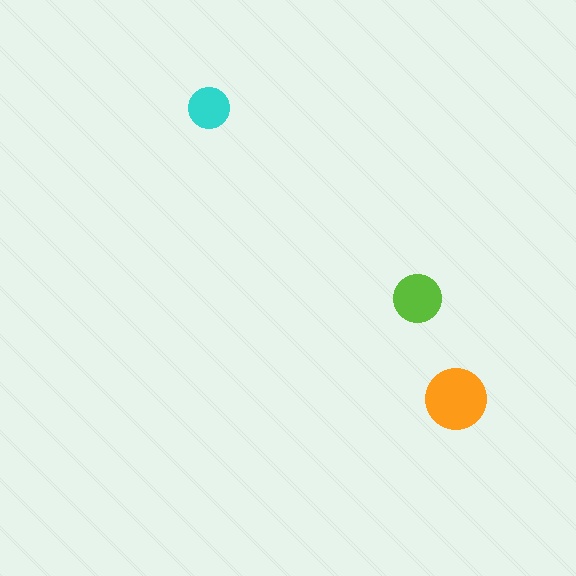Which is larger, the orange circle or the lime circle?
The orange one.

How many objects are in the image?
There are 3 objects in the image.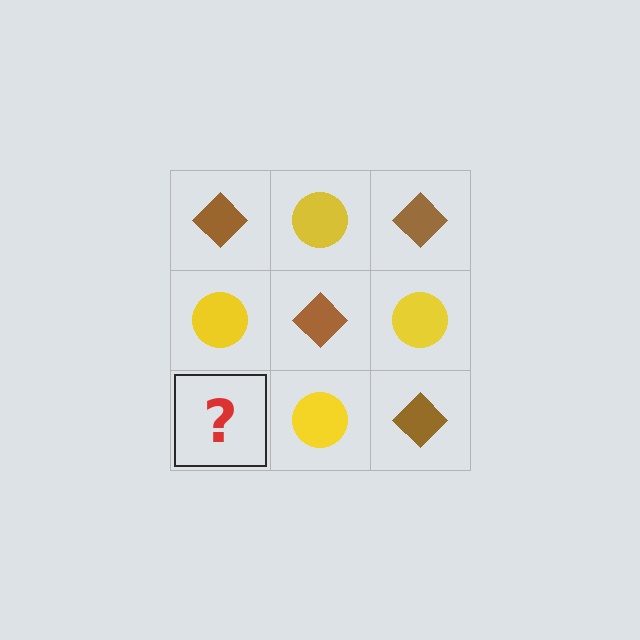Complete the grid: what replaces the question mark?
The question mark should be replaced with a brown diamond.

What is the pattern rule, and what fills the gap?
The rule is that it alternates brown diamond and yellow circle in a checkerboard pattern. The gap should be filled with a brown diamond.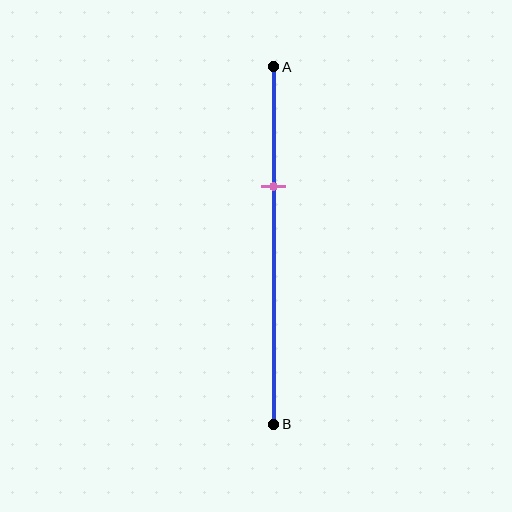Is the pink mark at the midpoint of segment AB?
No, the mark is at about 35% from A, not at the 50% midpoint.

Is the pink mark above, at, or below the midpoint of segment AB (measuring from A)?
The pink mark is above the midpoint of segment AB.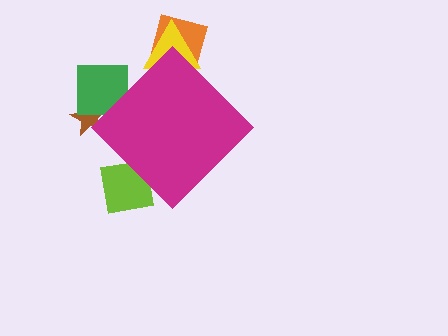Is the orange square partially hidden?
Yes, the orange square is partially hidden behind the magenta diamond.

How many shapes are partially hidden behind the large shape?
5 shapes are partially hidden.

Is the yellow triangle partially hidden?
Yes, the yellow triangle is partially hidden behind the magenta diamond.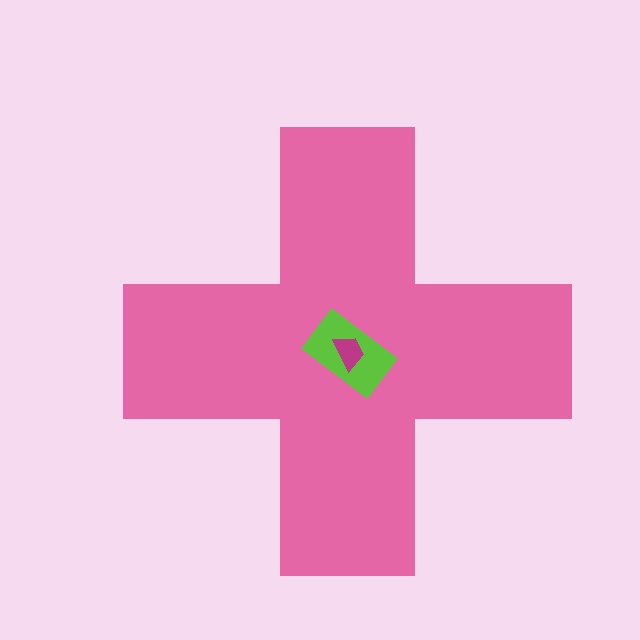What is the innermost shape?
The magenta trapezoid.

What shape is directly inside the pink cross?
The lime rectangle.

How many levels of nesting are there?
3.